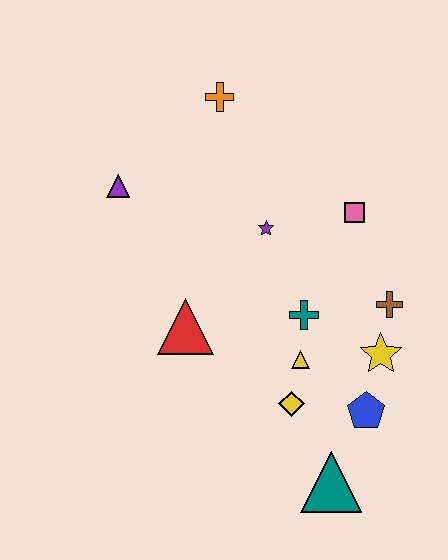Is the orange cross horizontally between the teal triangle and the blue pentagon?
No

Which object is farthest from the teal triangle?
The orange cross is farthest from the teal triangle.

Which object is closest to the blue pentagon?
The yellow star is closest to the blue pentagon.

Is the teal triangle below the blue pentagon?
Yes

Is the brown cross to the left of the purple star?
No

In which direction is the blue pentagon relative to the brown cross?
The blue pentagon is below the brown cross.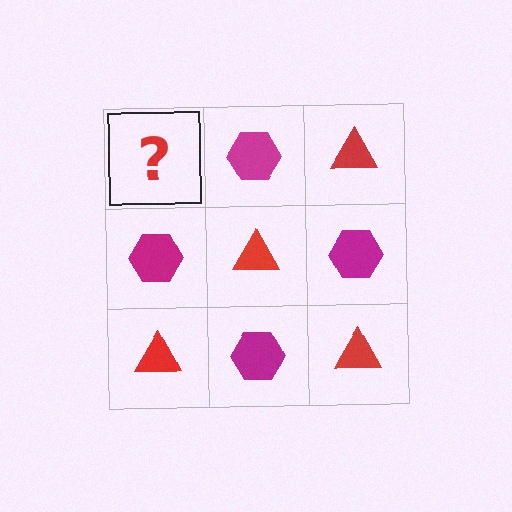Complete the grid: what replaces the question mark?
The question mark should be replaced with a red triangle.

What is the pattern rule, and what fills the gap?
The rule is that it alternates red triangle and magenta hexagon in a checkerboard pattern. The gap should be filled with a red triangle.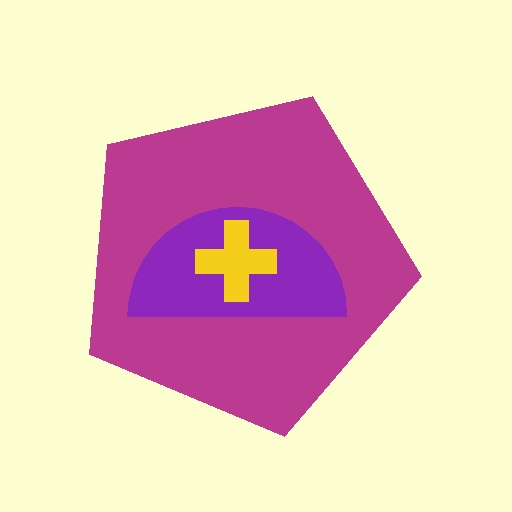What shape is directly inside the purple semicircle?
The yellow cross.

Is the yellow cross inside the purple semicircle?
Yes.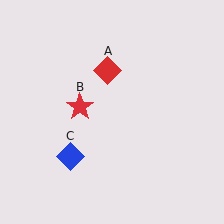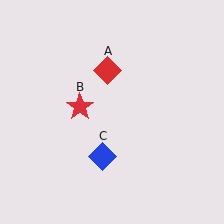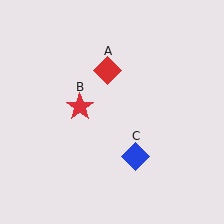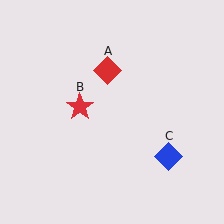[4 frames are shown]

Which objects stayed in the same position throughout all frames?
Red diamond (object A) and red star (object B) remained stationary.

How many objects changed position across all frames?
1 object changed position: blue diamond (object C).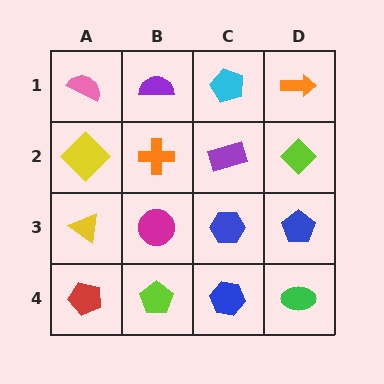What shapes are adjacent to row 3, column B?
An orange cross (row 2, column B), a lime pentagon (row 4, column B), a yellow triangle (row 3, column A), a blue hexagon (row 3, column C).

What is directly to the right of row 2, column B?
A purple rectangle.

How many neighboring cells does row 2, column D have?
3.